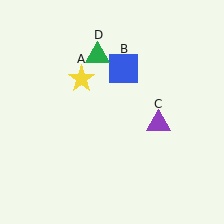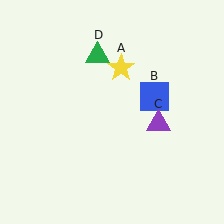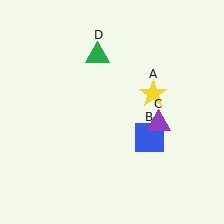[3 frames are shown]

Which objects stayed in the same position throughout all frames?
Purple triangle (object C) and green triangle (object D) remained stationary.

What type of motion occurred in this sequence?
The yellow star (object A), blue square (object B) rotated clockwise around the center of the scene.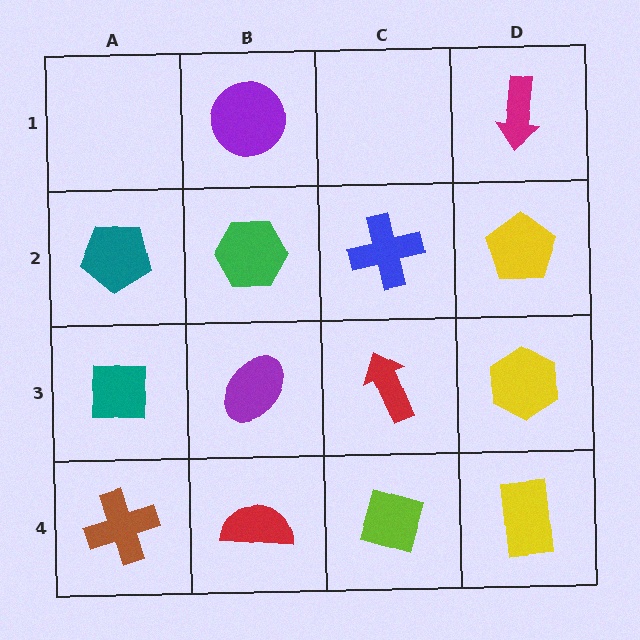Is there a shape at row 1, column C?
No, that cell is empty.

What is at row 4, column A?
A brown cross.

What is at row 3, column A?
A teal square.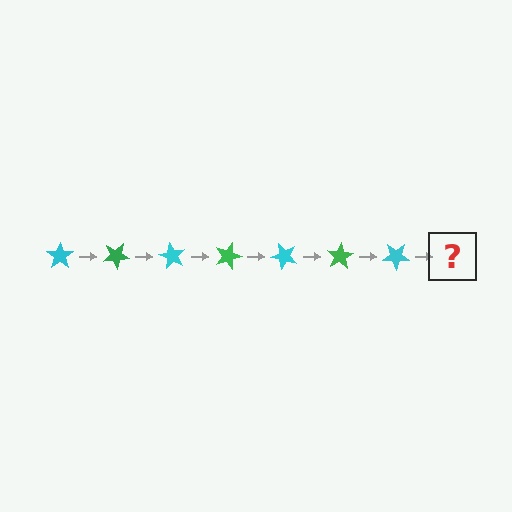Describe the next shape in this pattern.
It should be a green star, rotated 210 degrees from the start.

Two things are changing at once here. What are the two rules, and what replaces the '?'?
The two rules are that it rotates 30 degrees each step and the color cycles through cyan and green. The '?' should be a green star, rotated 210 degrees from the start.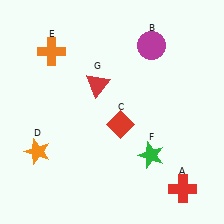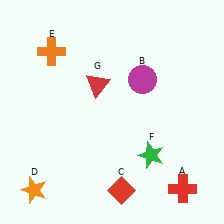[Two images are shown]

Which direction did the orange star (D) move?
The orange star (D) moved down.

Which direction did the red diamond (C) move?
The red diamond (C) moved down.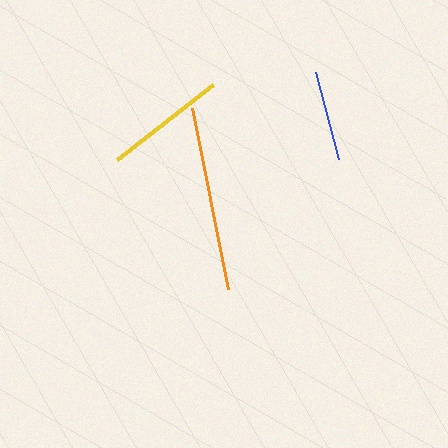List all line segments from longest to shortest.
From longest to shortest: orange, yellow, blue.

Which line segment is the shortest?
The blue line is the shortest at approximately 90 pixels.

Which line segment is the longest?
The orange line is the longest at approximately 185 pixels.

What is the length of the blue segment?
The blue segment is approximately 90 pixels long.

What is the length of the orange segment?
The orange segment is approximately 185 pixels long.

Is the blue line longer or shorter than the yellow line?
The yellow line is longer than the blue line.